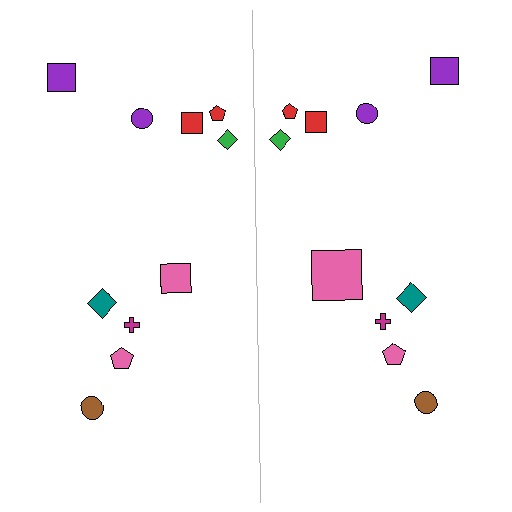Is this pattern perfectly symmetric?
No, the pattern is not perfectly symmetric. The pink square on the right side has a different size than its mirror counterpart.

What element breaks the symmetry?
The pink square on the right side has a different size than its mirror counterpart.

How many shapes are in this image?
There are 20 shapes in this image.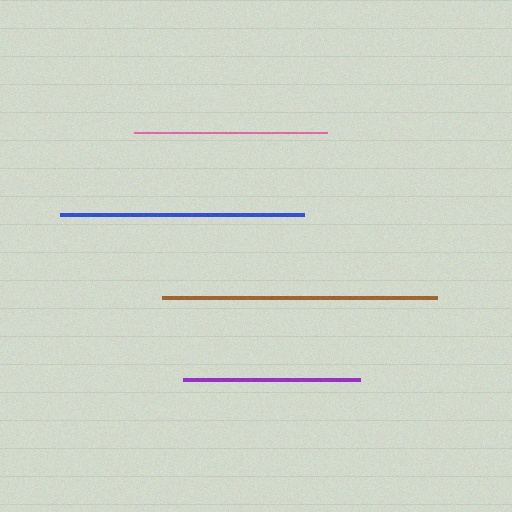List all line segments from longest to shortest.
From longest to shortest: brown, blue, pink, purple.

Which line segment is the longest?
The brown line is the longest at approximately 275 pixels.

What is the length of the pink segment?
The pink segment is approximately 193 pixels long.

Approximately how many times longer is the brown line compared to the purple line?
The brown line is approximately 1.6 times the length of the purple line.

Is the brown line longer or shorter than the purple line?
The brown line is longer than the purple line.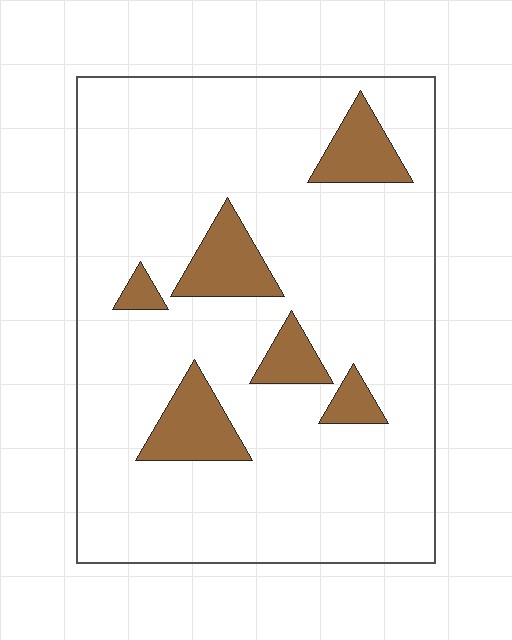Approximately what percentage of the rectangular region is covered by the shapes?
Approximately 15%.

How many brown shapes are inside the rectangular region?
6.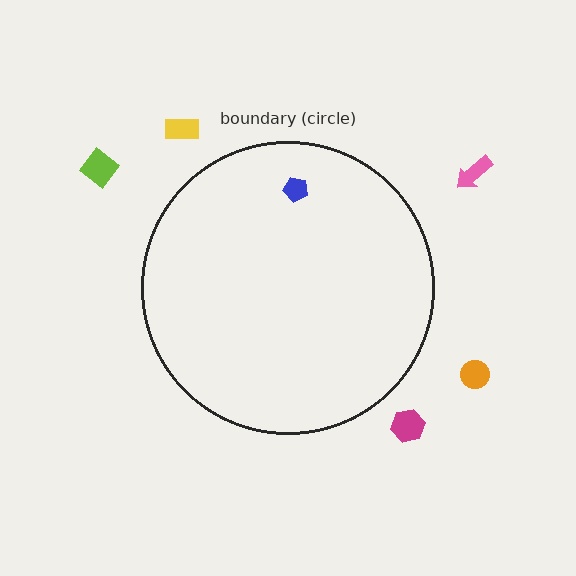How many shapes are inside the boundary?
1 inside, 5 outside.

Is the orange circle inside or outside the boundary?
Outside.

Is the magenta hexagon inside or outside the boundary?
Outside.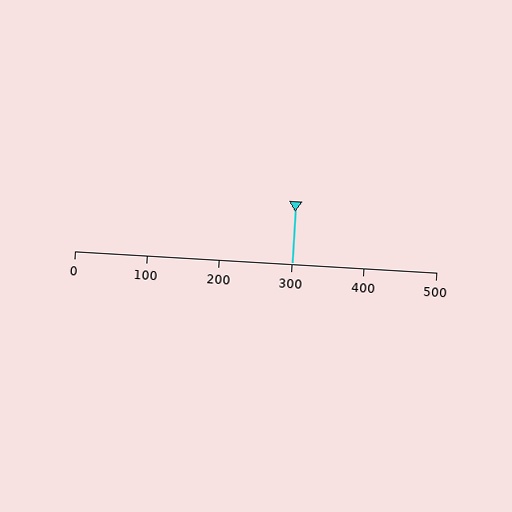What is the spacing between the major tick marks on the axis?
The major ticks are spaced 100 apart.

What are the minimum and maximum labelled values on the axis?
The axis runs from 0 to 500.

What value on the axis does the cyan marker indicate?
The marker indicates approximately 300.